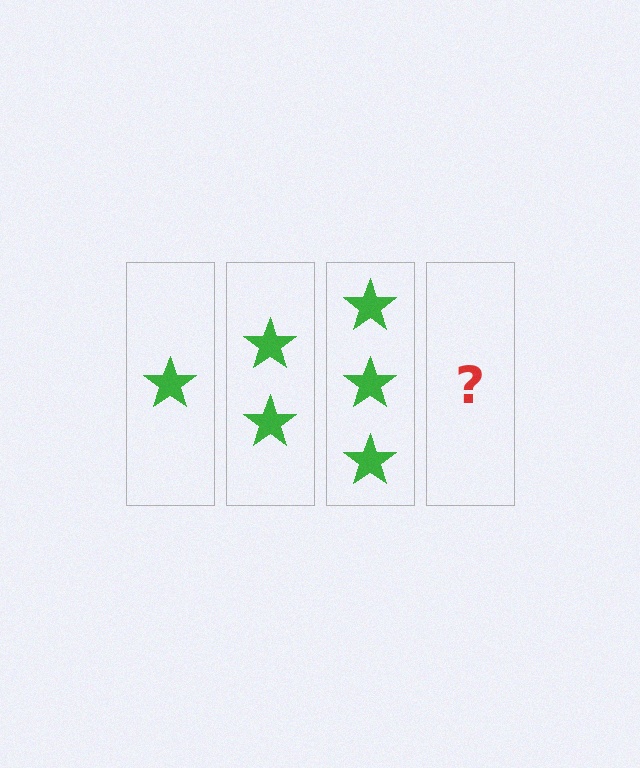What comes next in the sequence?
The next element should be 4 stars.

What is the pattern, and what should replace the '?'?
The pattern is that each step adds one more star. The '?' should be 4 stars.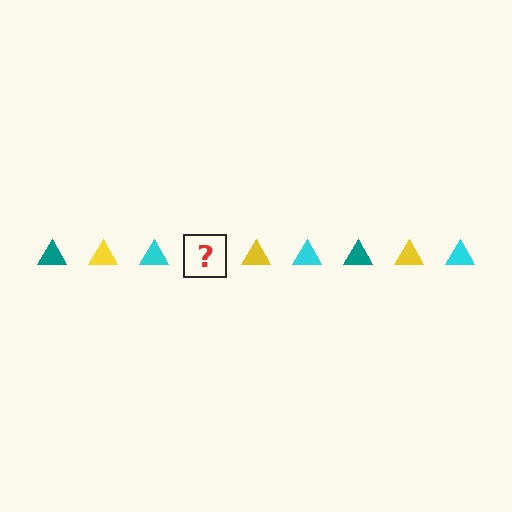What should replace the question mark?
The question mark should be replaced with a teal triangle.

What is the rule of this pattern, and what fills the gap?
The rule is that the pattern cycles through teal, yellow, cyan triangles. The gap should be filled with a teal triangle.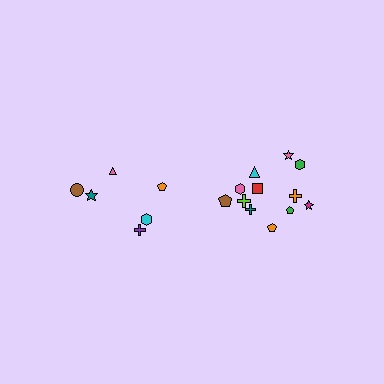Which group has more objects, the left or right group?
The right group.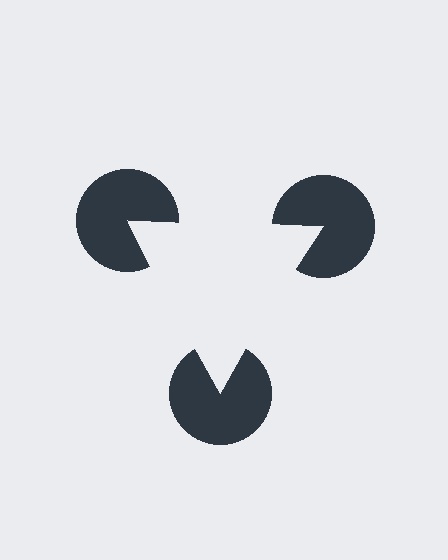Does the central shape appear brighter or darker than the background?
It typically appears slightly brighter than the background, even though no actual brightness change is drawn.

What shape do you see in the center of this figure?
An illusory triangle — its edges are inferred from the aligned wedge cuts in the pac-man discs, not physically drawn.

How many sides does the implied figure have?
3 sides.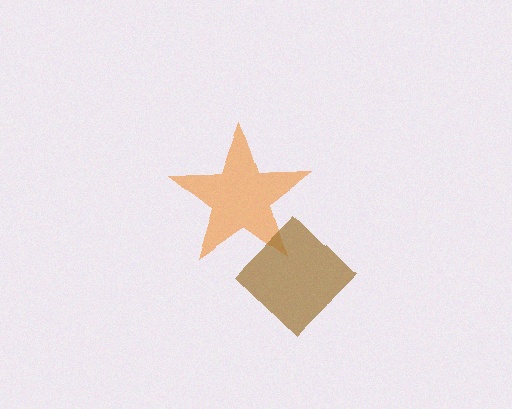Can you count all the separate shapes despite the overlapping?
Yes, there are 2 separate shapes.